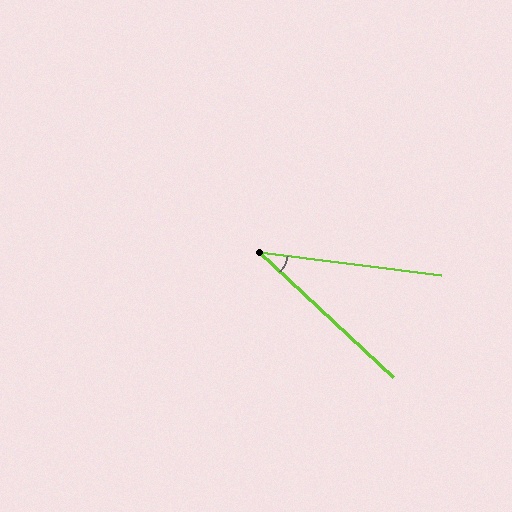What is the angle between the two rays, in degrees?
Approximately 36 degrees.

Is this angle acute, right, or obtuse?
It is acute.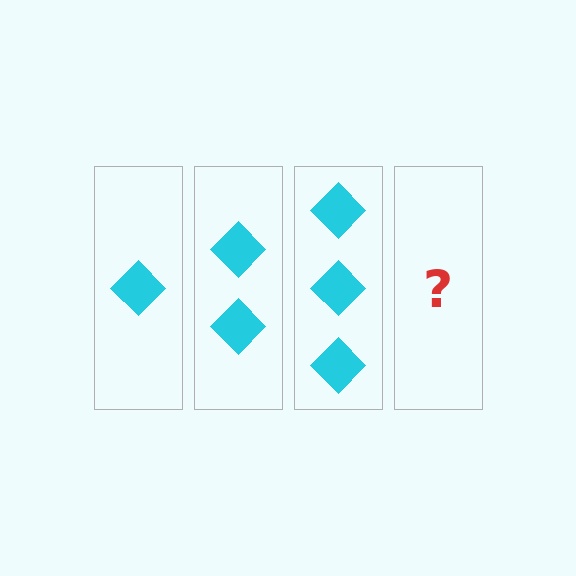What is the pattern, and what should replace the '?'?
The pattern is that each step adds one more diamond. The '?' should be 4 diamonds.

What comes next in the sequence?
The next element should be 4 diamonds.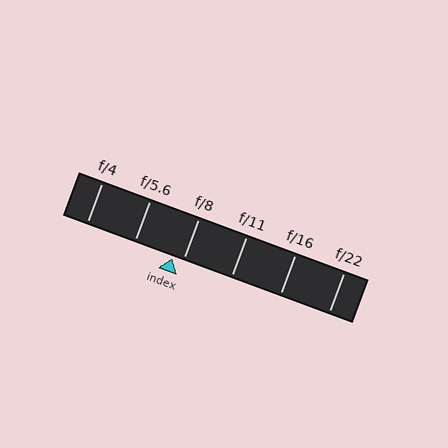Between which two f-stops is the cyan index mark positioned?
The index mark is between f/5.6 and f/8.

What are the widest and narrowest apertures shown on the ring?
The widest aperture shown is f/4 and the narrowest is f/22.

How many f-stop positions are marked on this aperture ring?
There are 6 f-stop positions marked.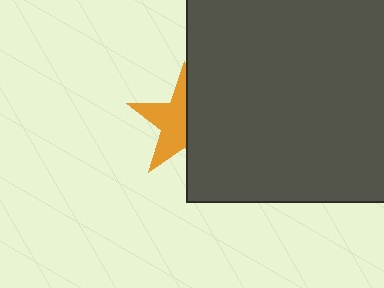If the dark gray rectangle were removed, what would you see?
You would see the complete orange star.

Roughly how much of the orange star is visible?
About half of it is visible (roughly 52%).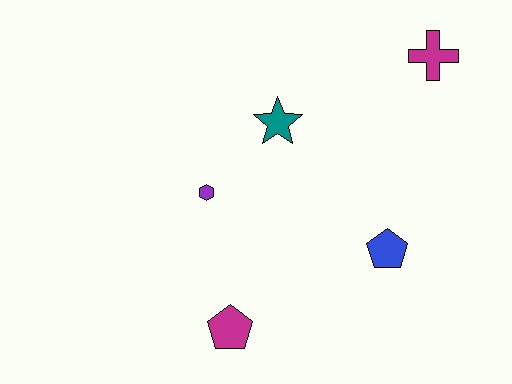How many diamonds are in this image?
There are no diamonds.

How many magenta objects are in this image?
There are 2 magenta objects.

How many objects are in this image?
There are 5 objects.